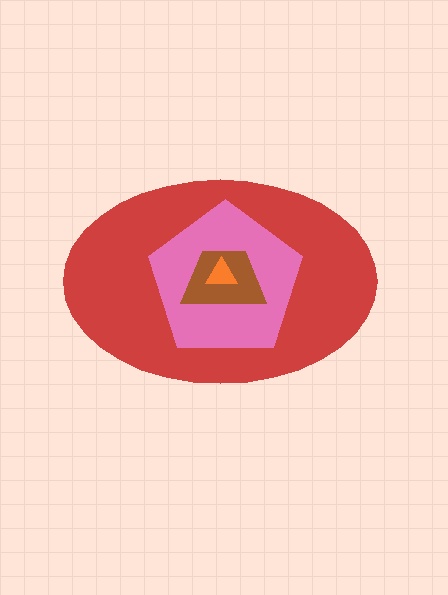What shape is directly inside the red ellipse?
The pink pentagon.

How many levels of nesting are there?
4.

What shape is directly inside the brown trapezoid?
The orange triangle.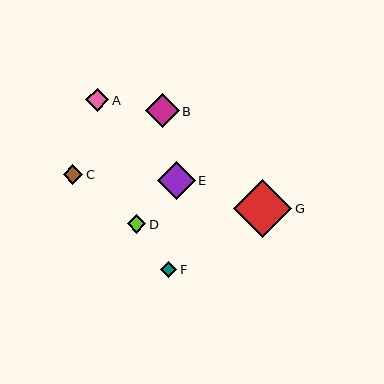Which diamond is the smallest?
Diamond F is the smallest with a size of approximately 16 pixels.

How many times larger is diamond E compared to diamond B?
Diamond E is approximately 1.1 times the size of diamond B.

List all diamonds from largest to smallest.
From largest to smallest: G, E, B, A, C, D, F.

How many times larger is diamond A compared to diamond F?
Diamond A is approximately 1.4 times the size of diamond F.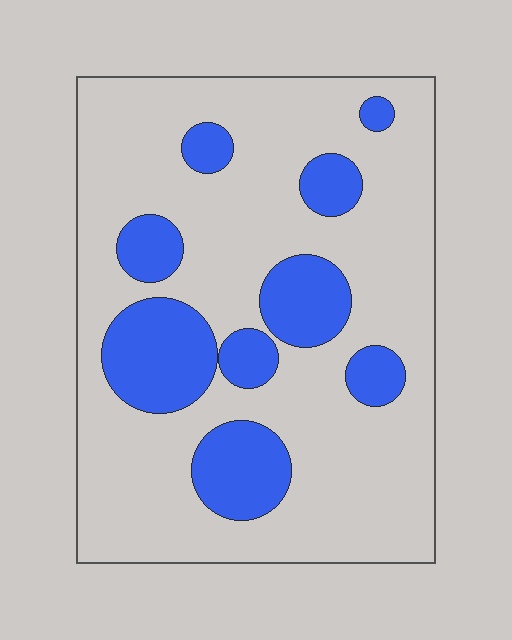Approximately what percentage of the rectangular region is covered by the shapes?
Approximately 25%.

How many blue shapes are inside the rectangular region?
9.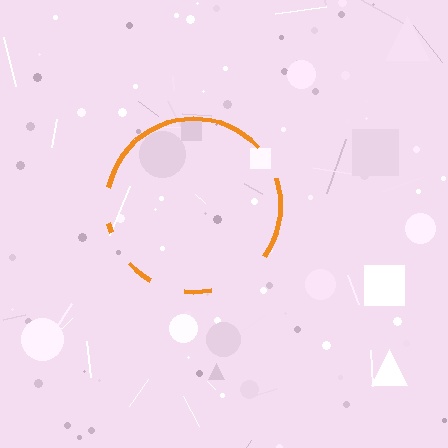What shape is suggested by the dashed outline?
The dashed outline suggests a circle.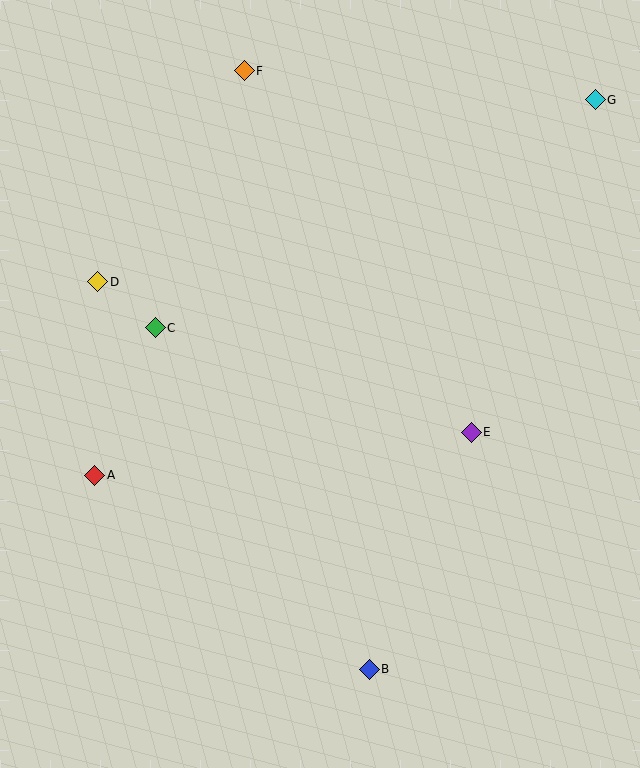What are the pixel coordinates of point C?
Point C is at (155, 328).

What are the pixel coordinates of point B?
Point B is at (369, 669).